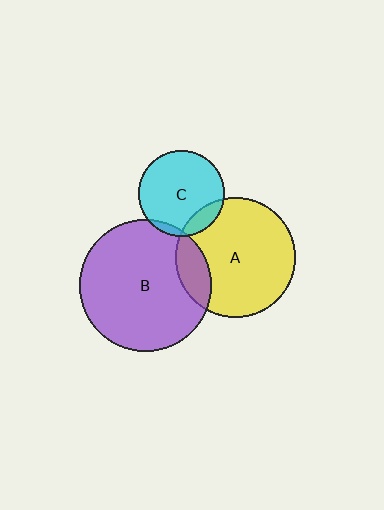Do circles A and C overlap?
Yes.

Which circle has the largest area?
Circle B (purple).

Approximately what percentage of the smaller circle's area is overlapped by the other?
Approximately 15%.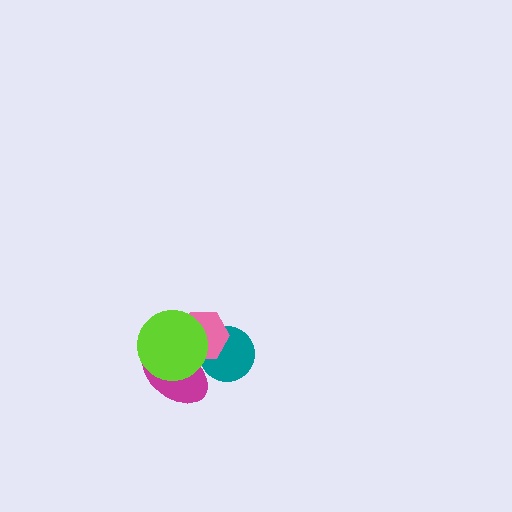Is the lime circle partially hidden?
No, no other shape covers it.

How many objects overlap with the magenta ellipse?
3 objects overlap with the magenta ellipse.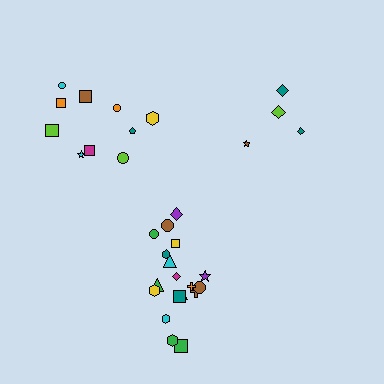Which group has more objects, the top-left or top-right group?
The top-left group.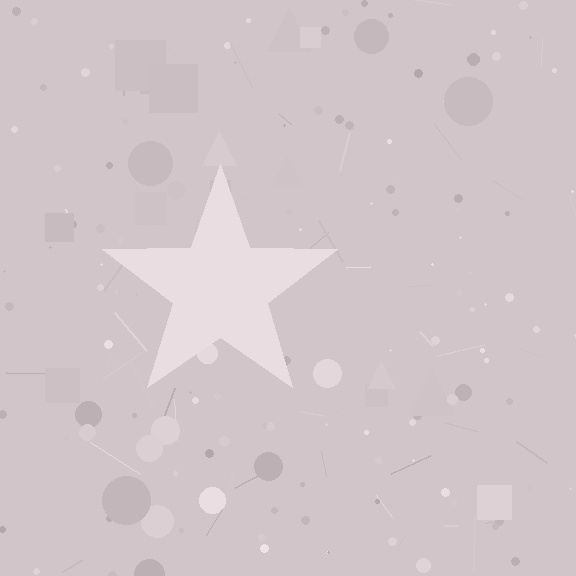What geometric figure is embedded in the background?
A star is embedded in the background.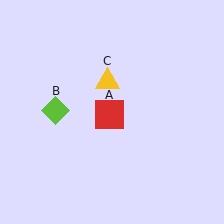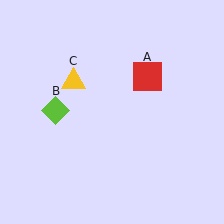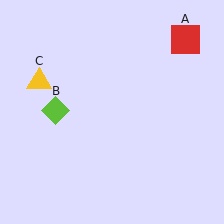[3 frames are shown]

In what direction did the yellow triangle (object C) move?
The yellow triangle (object C) moved left.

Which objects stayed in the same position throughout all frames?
Lime diamond (object B) remained stationary.